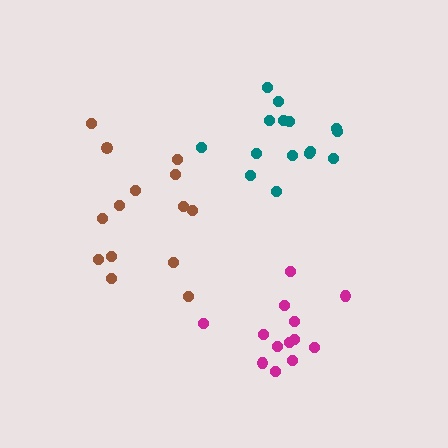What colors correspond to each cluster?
The clusters are colored: magenta, brown, teal.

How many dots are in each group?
Group 1: 13 dots, Group 2: 14 dots, Group 3: 15 dots (42 total).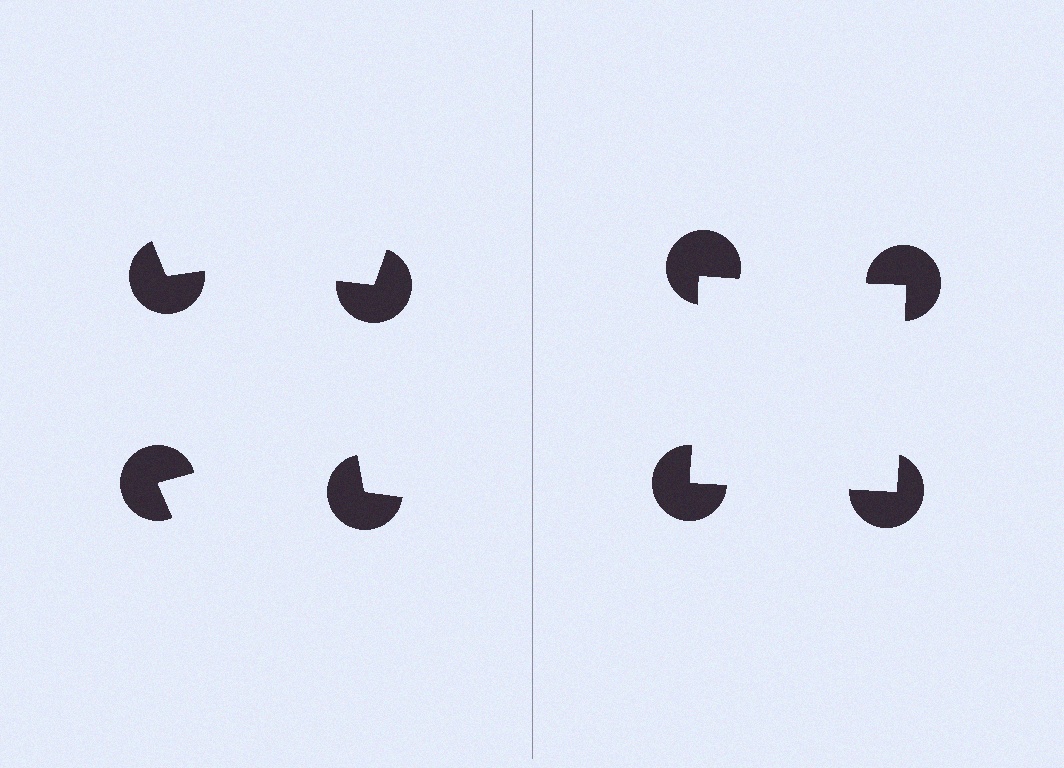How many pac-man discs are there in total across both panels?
8 — 4 on each side.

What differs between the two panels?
The pac-man discs are positioned identically on both sides; only the wedge orientations differ. On the right they align to a square; on the left they are misaligned.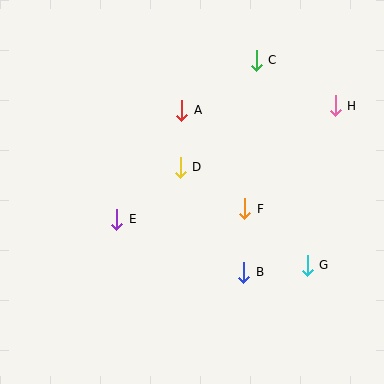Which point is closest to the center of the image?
Point D at (180, 167) is closest to the center.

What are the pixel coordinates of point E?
Point E is at (116, 219).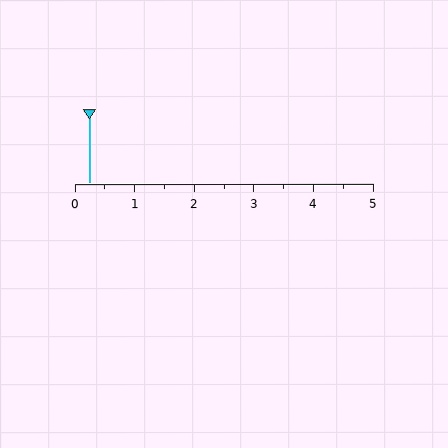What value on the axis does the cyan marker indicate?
The marker indicates approximately 0.2.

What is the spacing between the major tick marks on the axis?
The major ticks are spaced 1 apart.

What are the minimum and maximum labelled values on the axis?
The axis runs from 0 to 5.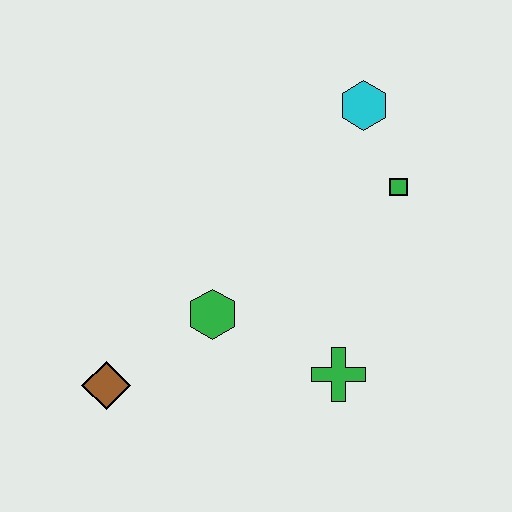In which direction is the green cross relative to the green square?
The green cross is below the green square.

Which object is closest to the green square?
The cyan hexagon is closest to the green square.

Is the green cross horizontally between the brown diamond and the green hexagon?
No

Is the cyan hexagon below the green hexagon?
No